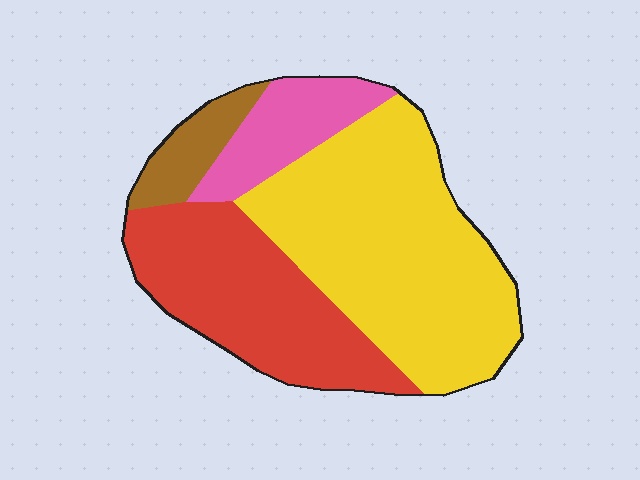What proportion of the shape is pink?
Pink takes up about one eighth (1/8) of the shape.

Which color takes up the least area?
Brown, at roughly 10%.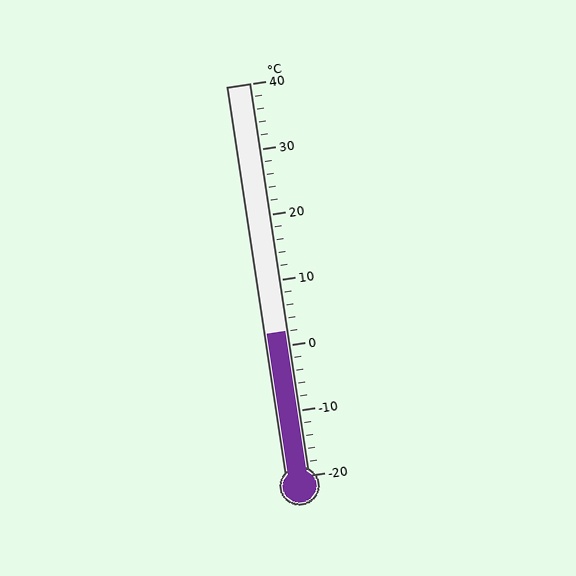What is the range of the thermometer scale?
The thermometer scale ranges from -20°C to 40°C.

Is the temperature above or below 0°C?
The temperature is above 0°C.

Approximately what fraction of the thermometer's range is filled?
The thermometer is filled to approximately 35% of its range.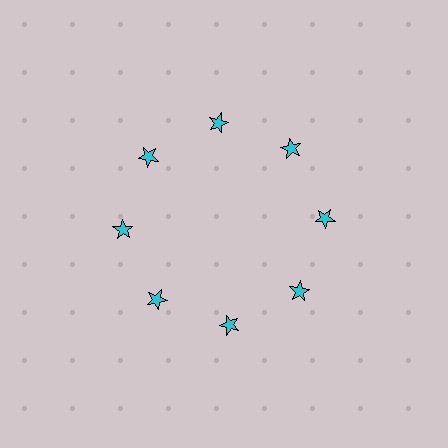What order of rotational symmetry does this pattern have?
This pattern has 8-fold rotational symmetry.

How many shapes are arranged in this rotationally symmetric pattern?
There are 8 shapes, arranged in 8 groups of 1.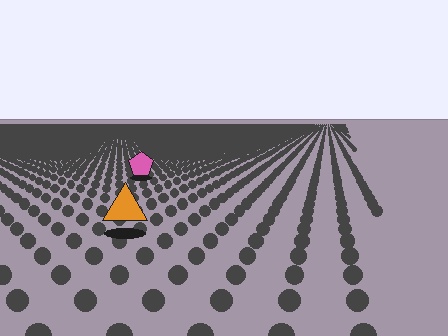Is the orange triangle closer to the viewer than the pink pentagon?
Yes. The orange triangle is closer — you can tell from the texture gradient: the ground texture is coarser near it.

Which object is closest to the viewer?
The orange triangle is closest. The texture marks near it are larger and more spread out.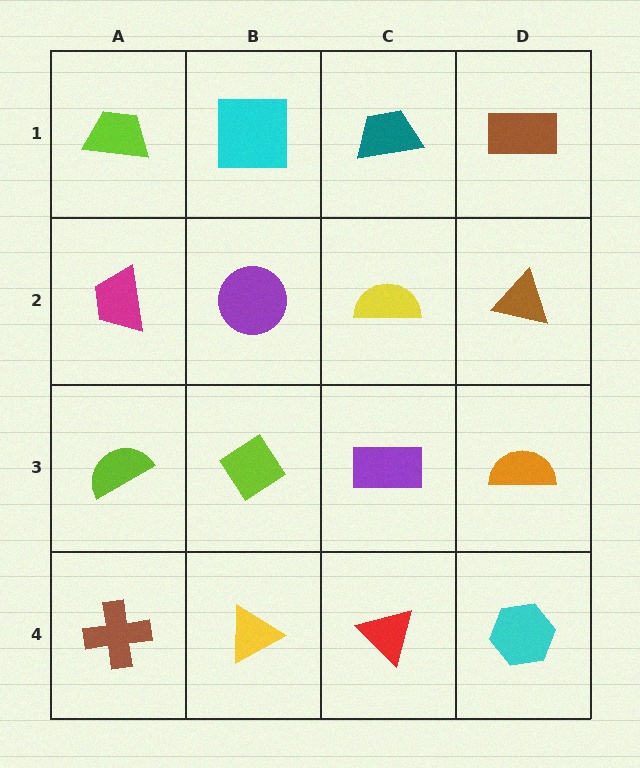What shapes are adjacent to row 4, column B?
A lime diamond (row 3, column B), a brown cross (row 4, column A), a red triangle (row 4, column C).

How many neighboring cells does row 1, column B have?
3.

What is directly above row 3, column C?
A yellow semicircle.